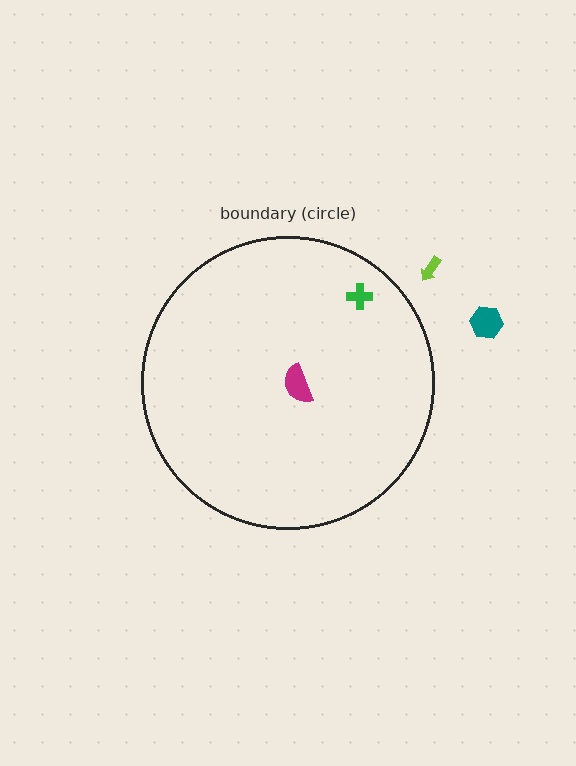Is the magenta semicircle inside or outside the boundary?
Inside.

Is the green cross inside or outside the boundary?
Inside.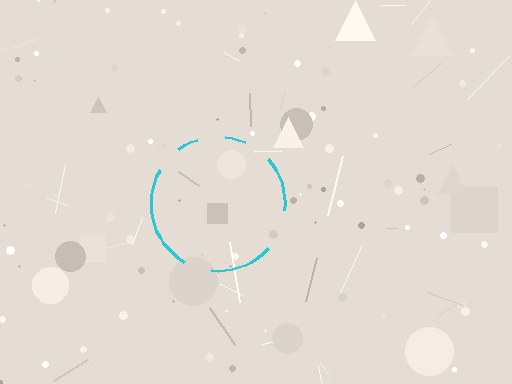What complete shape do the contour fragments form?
The contour fragments form a circle.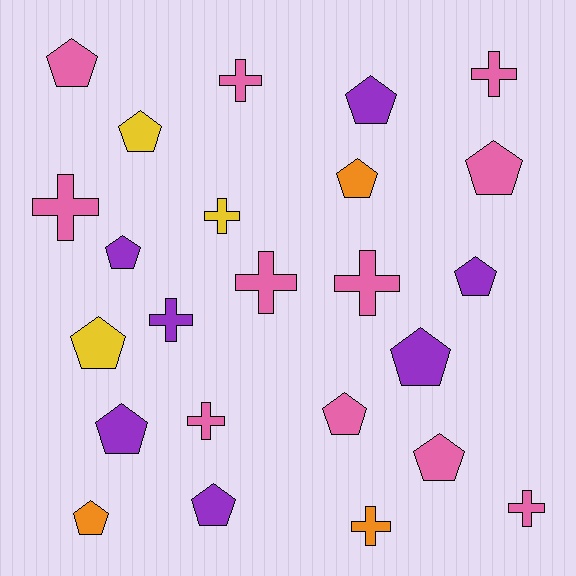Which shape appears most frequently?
Pentagon, with 14 objects.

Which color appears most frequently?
Pink, with 11 objects.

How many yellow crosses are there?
There is 1 yellow cross.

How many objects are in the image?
There are 24 objects.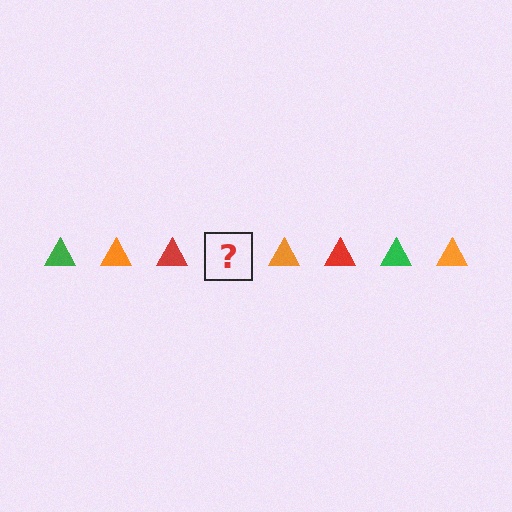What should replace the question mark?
The question mark should be replaced with a green triangle.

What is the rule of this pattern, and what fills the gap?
The rule is that the pattern cycles through green, orange, red triangles. The gap should be filled with a green triangle.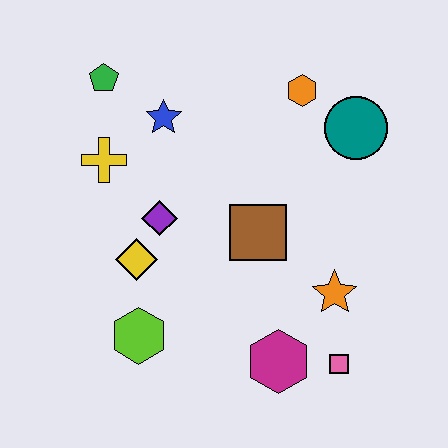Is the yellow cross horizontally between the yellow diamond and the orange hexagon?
No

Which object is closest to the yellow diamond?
The purple diamond is closest to the yellow diamond.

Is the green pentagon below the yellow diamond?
No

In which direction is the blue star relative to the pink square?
The blue star is above the pink square.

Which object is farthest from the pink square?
The green pentagon is farthest from the pink square.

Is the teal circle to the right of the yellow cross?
Yes